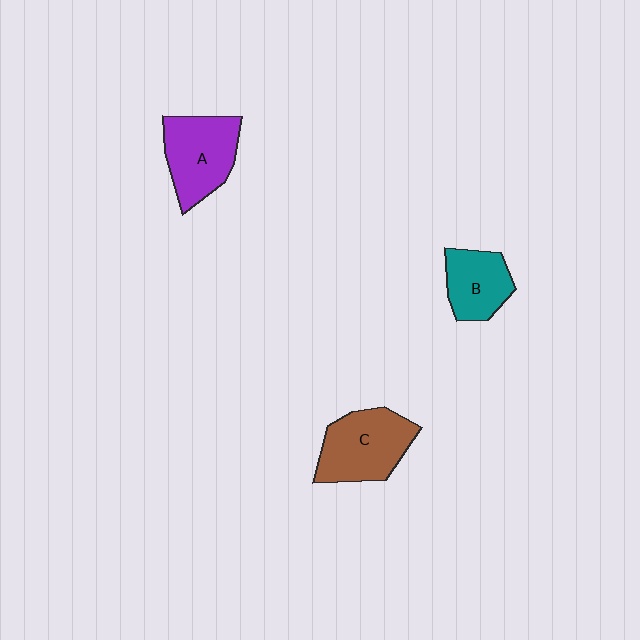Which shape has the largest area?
Shape C (brown).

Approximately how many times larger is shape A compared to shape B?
Approximately 1.4 times.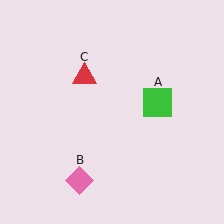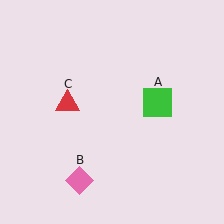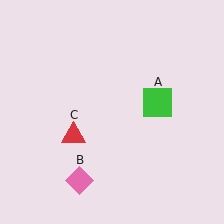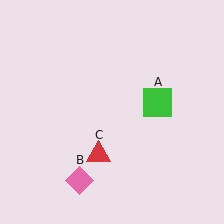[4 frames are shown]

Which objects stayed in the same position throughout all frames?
Green square (object A) and pink diamond (object B) remained stationary.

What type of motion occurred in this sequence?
The red triangle (object C) rotated counterclockwise around the center of the scene.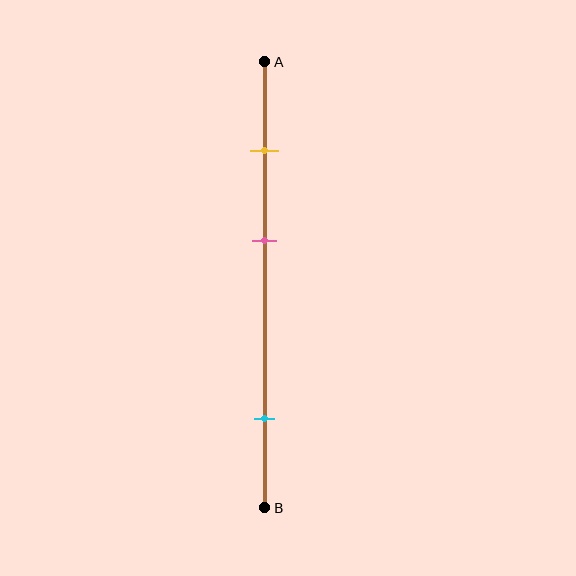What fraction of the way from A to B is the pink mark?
The pink mark is approximately 40% (0.4) of the way from A to B.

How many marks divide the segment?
There are 3 marks dividing the segment.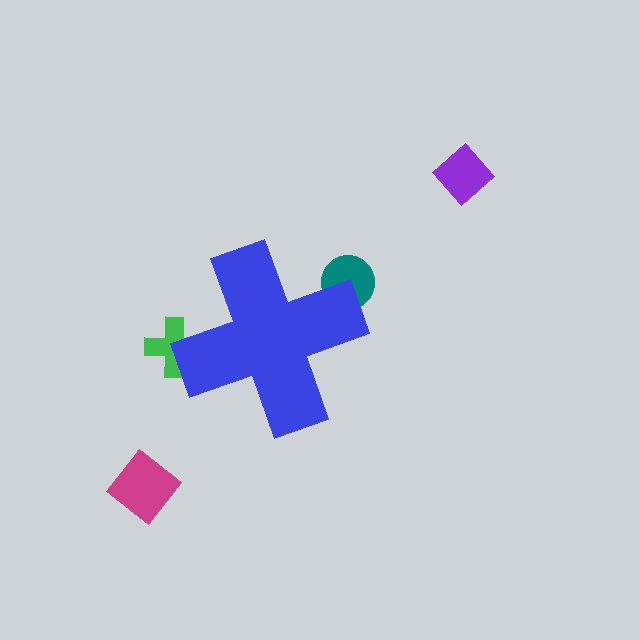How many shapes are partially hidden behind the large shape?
2 shapes are partially hidden.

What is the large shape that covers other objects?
A blue cross.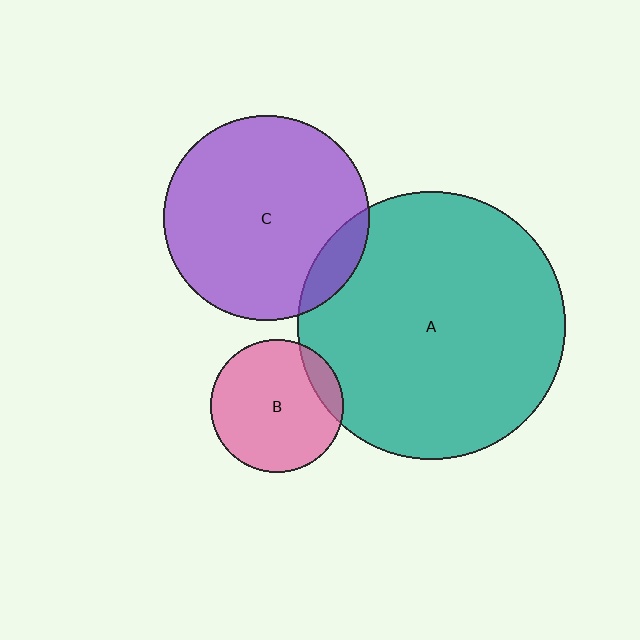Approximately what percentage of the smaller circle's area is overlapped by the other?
Approximately 10%.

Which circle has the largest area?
Circle A (teal).